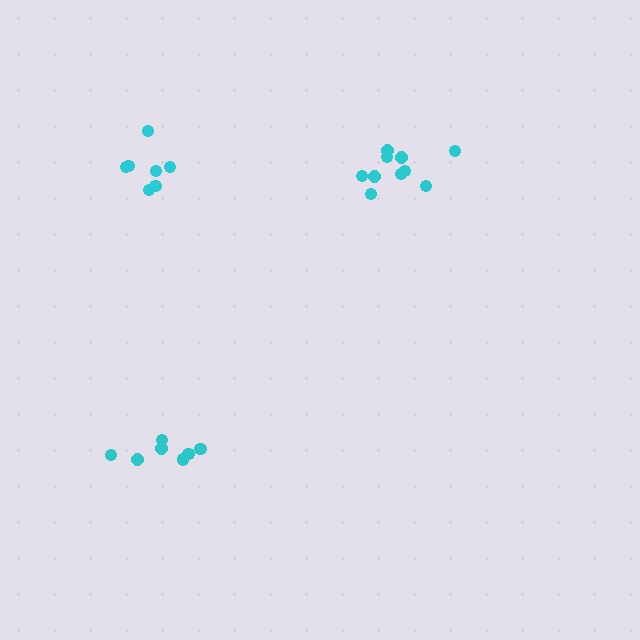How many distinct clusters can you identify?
There are 3 distinct clusters.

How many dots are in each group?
Group 1: 7 dots, Group 2: 10 dots, Group 3: 7 dots (24 total).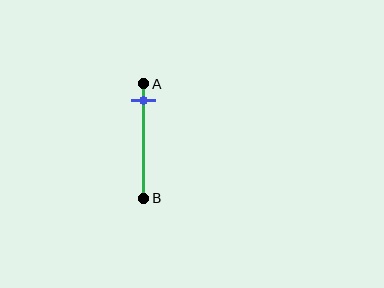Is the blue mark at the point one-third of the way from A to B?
No, the mark is at about 15% from A, not at the 33% one-third point.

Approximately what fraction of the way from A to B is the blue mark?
The blue mark is approximately 15% of the way from A to B.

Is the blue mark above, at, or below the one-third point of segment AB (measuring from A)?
The blue mark is above the one-third point of segment AB.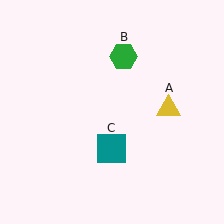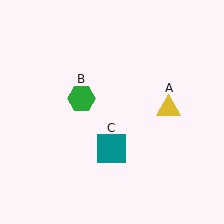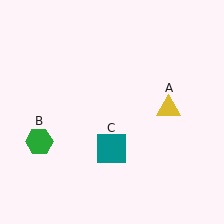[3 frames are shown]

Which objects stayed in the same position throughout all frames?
Yellow triangle (object A) and teal square (object C) remained stationary.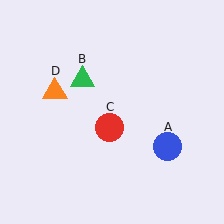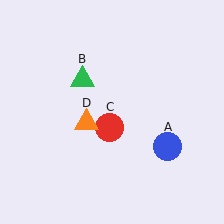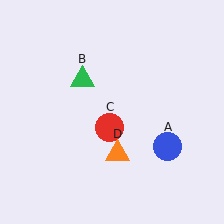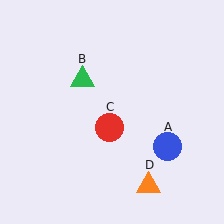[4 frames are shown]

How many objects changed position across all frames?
1 object changed position: orange triangle (object D).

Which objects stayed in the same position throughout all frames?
Blue circle (object A) and green triangle (object B) and red circle (object C) remained stationary.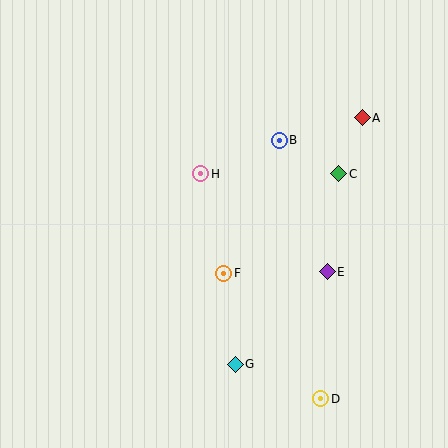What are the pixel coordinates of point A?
Point A is at (362, 118).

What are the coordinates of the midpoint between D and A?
The midpoint between D and A is at (341, 258).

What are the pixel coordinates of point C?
Point C is at (339, 174).